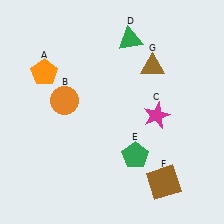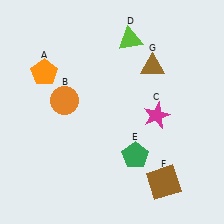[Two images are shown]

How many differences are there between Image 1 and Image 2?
There is 1 difference between the two images.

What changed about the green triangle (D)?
In Image 1, D is green. In Image 2, it changed to lime.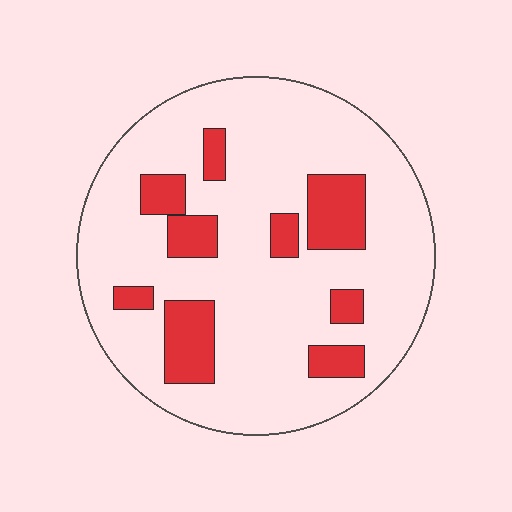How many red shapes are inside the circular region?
9.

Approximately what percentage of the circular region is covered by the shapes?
Approximately 20%.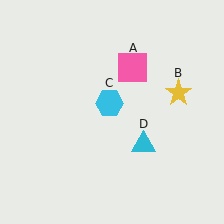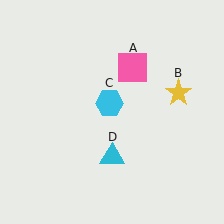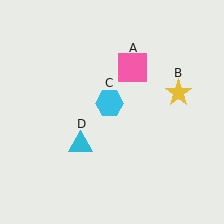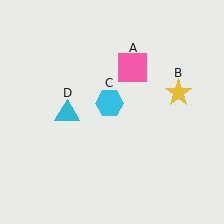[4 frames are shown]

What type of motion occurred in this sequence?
The cyan triangle (object D) rotated clockwise around the center of the scene.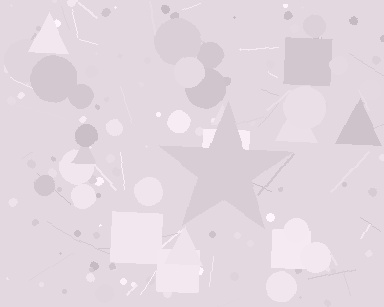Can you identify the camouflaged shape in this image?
The camouflaged shape is a star.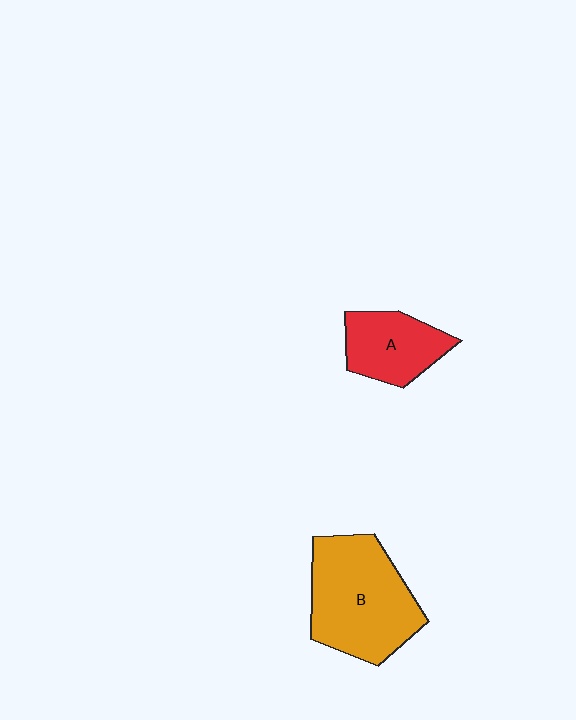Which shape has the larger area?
Shape B (orange).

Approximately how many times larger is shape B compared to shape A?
Approximately 1.8 times.